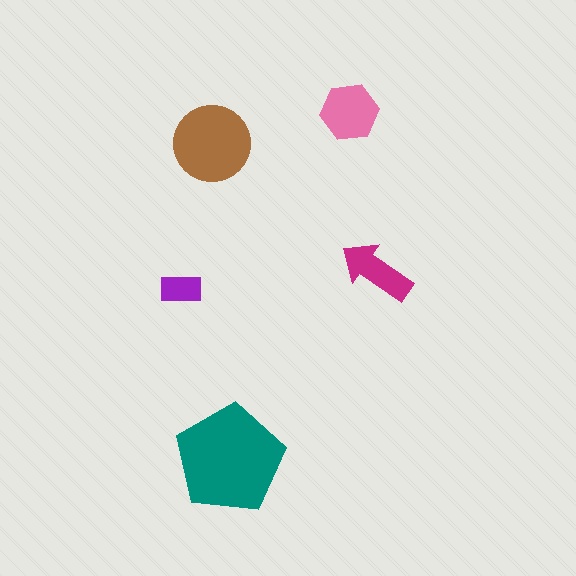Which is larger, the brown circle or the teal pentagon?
The teal pentagon.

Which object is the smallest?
The purple rectangle.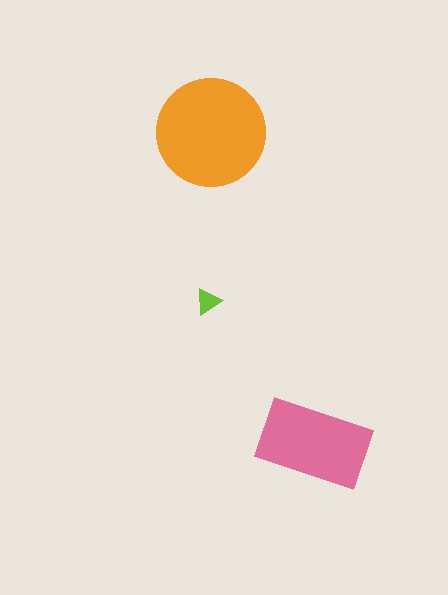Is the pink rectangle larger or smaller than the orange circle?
Smaller.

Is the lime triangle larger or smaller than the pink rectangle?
Smaller.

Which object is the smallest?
The lime triangle.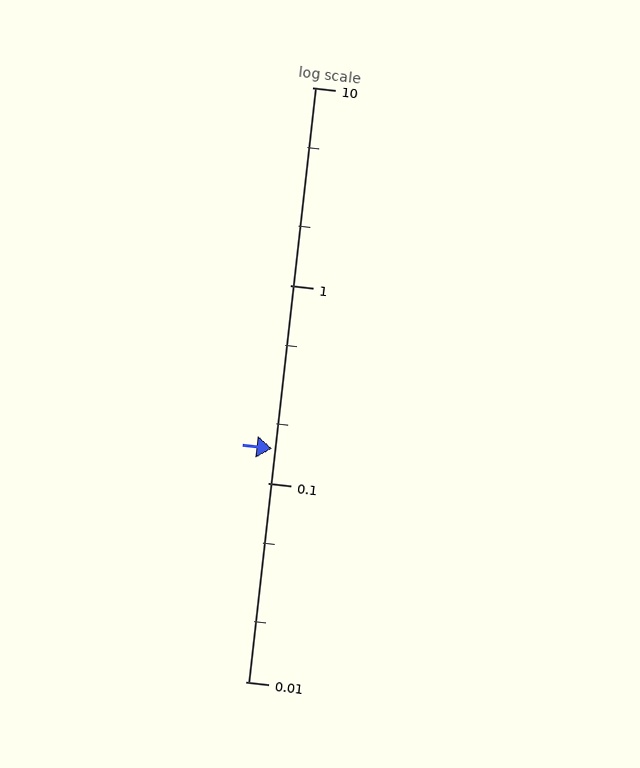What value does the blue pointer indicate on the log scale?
The pointer indicates approximately 0.15.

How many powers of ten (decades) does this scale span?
The scale spans 3 decades, from 0.01 to 10.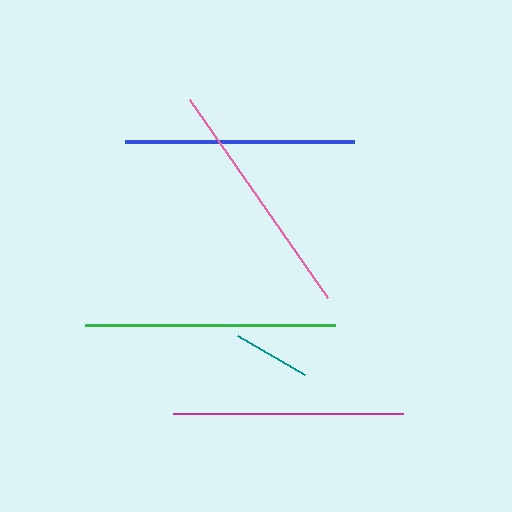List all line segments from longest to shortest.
From longest to shortest: green, pink, magenta, blue, teal.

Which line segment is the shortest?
The teal line is the shortest at approximately 77 pixels.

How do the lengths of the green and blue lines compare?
The green and blue lines are approximately the same length.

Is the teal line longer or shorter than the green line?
The green line is longer than the teal line.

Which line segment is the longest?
The green line is the longest at approximately 250 pixels.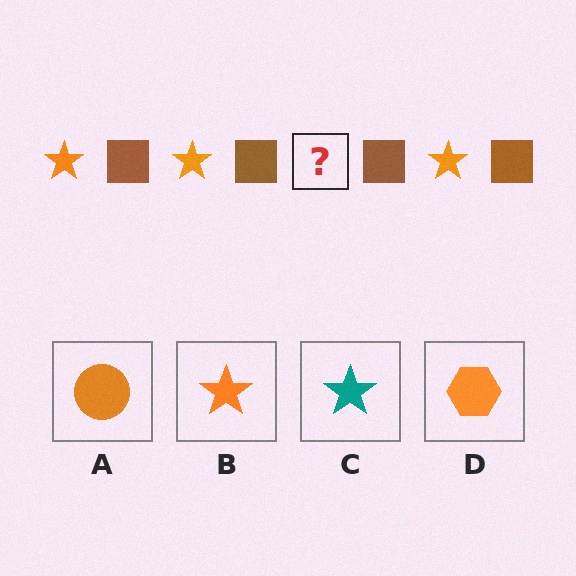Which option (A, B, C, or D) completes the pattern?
B.